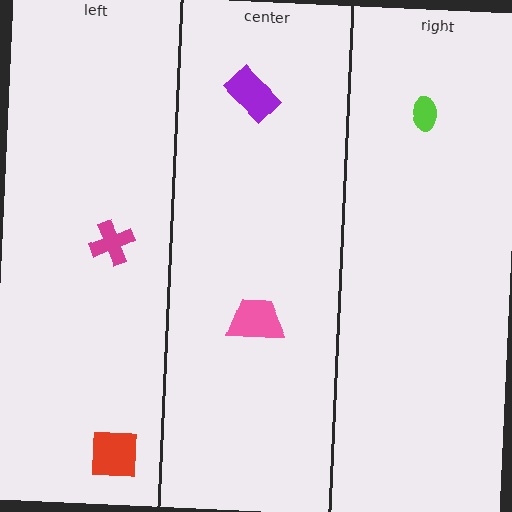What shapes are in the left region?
The magenta cross, the red square.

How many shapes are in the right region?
1.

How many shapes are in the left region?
2.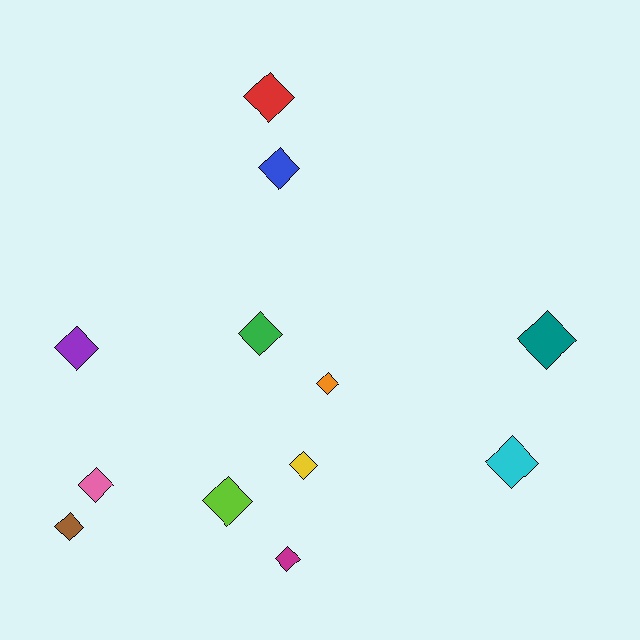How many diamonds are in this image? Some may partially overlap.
There are 12 diamonds.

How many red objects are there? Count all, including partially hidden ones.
There is 1 red object.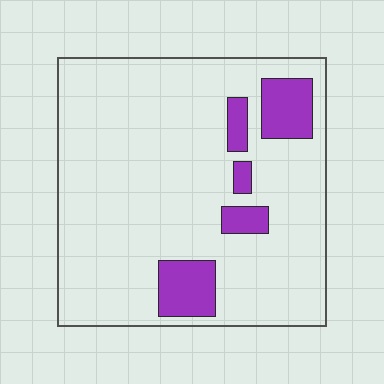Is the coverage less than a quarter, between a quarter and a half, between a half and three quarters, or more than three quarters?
Less than a quarter.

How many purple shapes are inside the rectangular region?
5.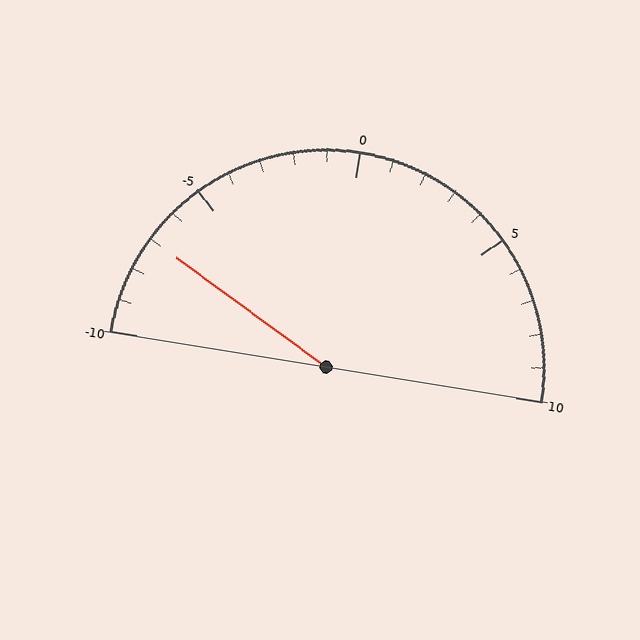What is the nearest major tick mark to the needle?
The nearest major tick mark is -5.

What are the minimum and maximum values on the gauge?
The gauge ranges from -10 to 10.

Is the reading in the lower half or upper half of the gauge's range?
The reading is in the lower half of the range (-10 to 10).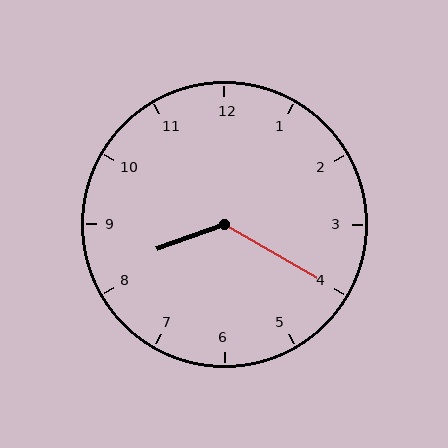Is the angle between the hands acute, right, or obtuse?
It is obtuse.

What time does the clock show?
8:20.